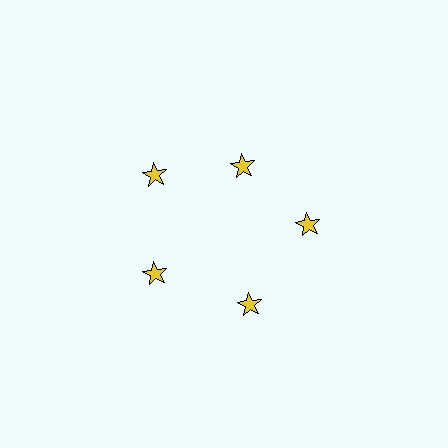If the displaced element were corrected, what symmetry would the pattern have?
It would have 5-fold rotational symmetry — the pattern would map onto itself every 72 degrees.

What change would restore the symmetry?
The symmetry would be restored by moving it outward, back onto the ring so that all 5 stars sit at equal angles and equal distance from the center.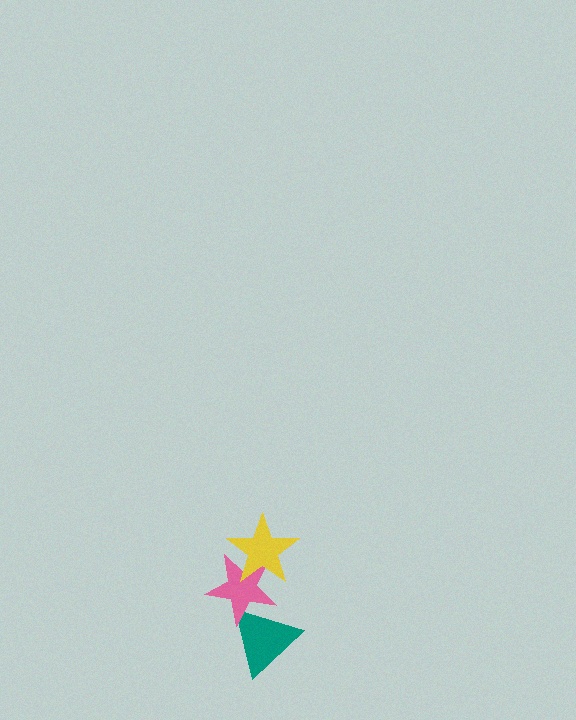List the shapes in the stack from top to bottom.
From top to bottom: the yellow star, the pink star, the teal triangle.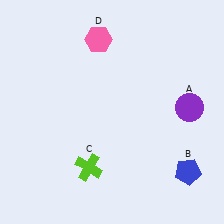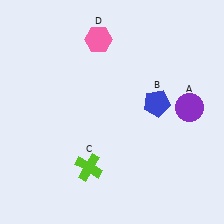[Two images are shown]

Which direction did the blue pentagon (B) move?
The blue pentagon (B) moved up.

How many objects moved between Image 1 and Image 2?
1 object moved between the two images.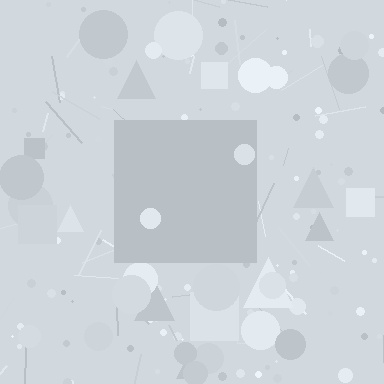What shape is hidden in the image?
A square is hidden in the image.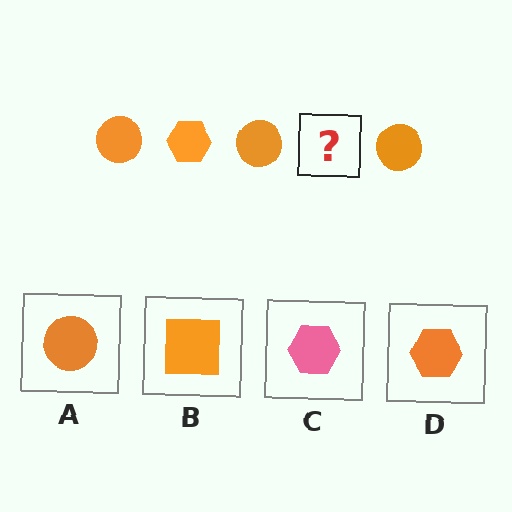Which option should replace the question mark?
Option D.